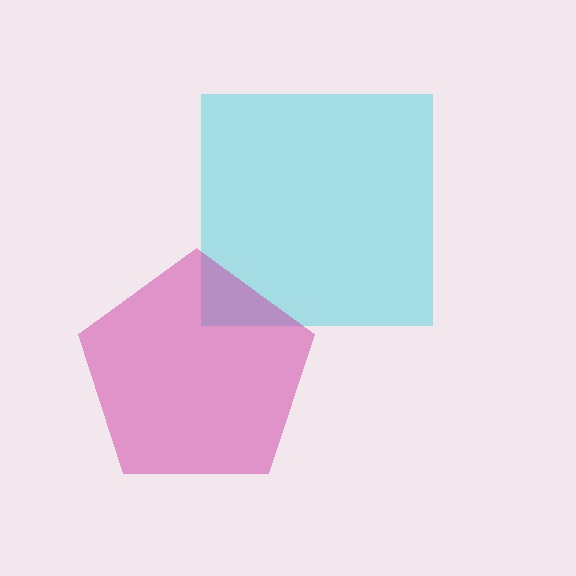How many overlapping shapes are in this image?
There are 2 overlapping shapes in the image.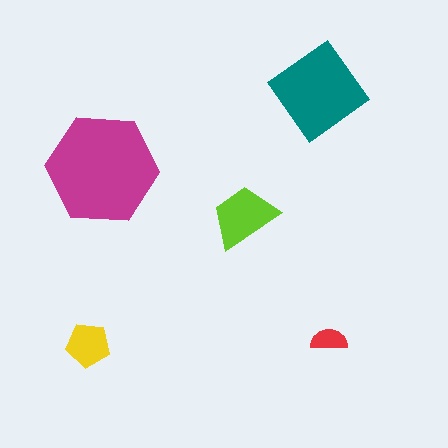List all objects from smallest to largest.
The red semicircle, the yellow pentagon, the lime trapezoid, the teal diamond, the magenta hexagon.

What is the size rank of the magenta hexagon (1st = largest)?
1st.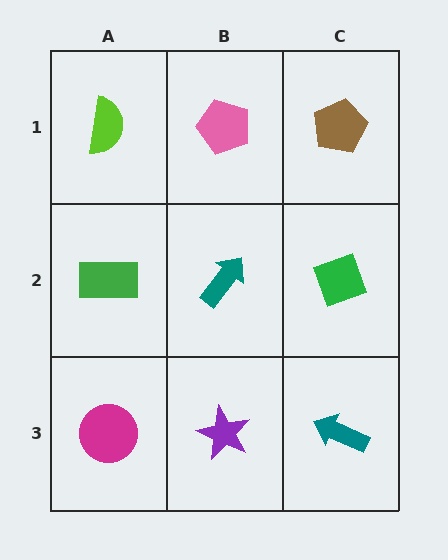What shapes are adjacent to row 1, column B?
A teal arrow (row 2, column B), a lime semicircle (row 1, column A), a brown pentagon (row 1, column C).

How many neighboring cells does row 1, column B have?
3.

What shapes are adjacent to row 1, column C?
A green diamond (row 2, column C), a pink pentagon (row 1, column B).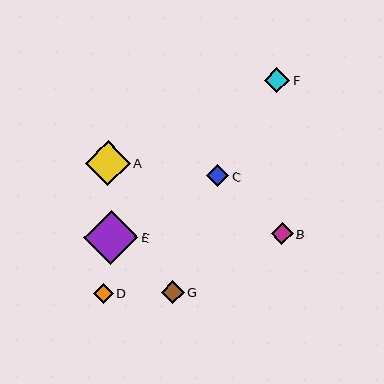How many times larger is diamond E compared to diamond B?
Diamond E is approximately 2.4 times the size of diamond B.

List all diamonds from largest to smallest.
From largest to smallest: E, A, F, G, C, B, D.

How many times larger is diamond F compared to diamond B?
Diamond F is approximately 1.1 times the size of diamond B.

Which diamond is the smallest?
Diamond D is the smallest with a size of approximately 20 pixels.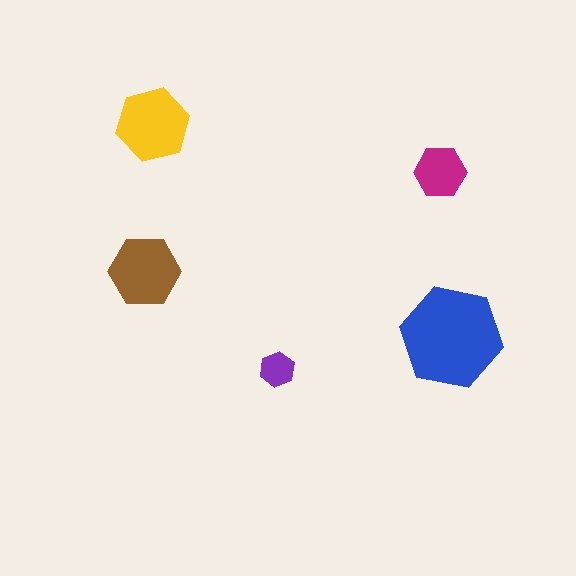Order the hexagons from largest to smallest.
the blue one, the yellow one, the brown one, the magenta one, the purple one.